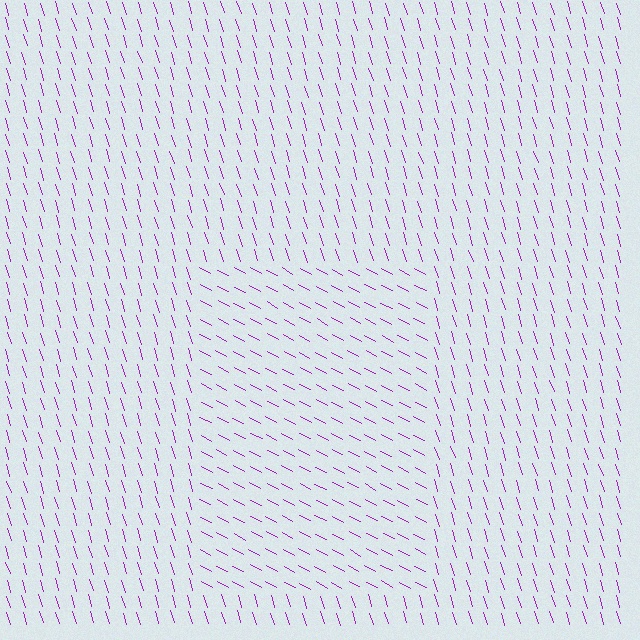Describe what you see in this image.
The image is filled with small purple line segments. A rectangle region in the image has lines oriented differently from the surrounding lines, creating a visible texture boundary.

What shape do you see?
I see a rectangle.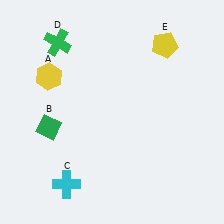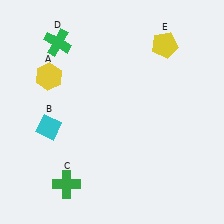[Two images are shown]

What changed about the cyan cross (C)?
In Image 1, C is cyan. In Image 2, it changed to green.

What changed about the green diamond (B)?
In Image 1, B is green. In Image 2, it changed to cyan.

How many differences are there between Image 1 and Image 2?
There are 2 differences between the two images.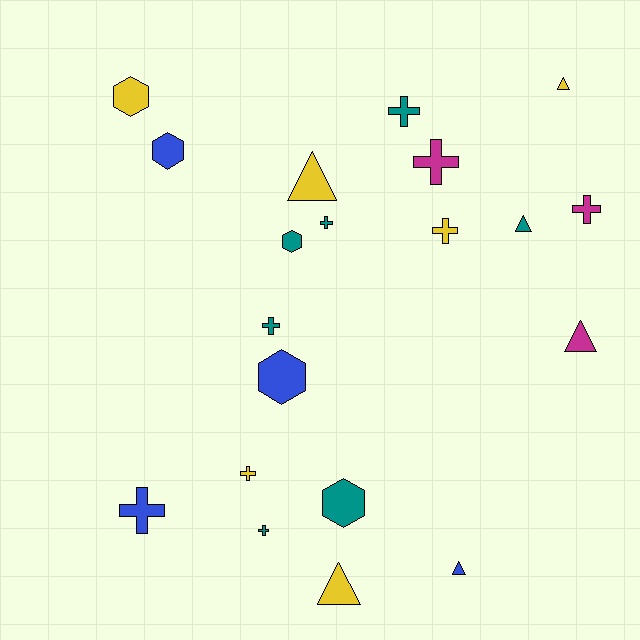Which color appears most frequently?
Teal, with 7 objects.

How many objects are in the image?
There are 20 objects.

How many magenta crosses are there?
There are 2 magenta crosses.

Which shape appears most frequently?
Cross, with 9 objects.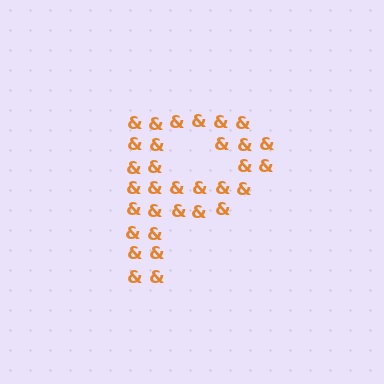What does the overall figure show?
The overall figure shows the letter P.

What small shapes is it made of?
It is made of small ampersands.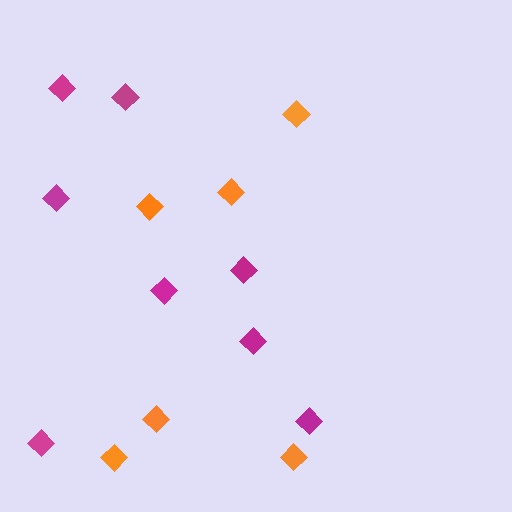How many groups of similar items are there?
There are 2 groups: one group of orange diamonds (6) and one group of magenta diamonds (8).